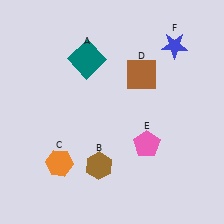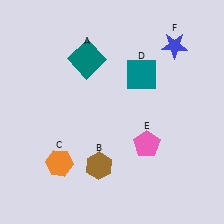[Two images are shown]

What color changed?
The square (D) changed from brown in Image 1 to teal in Image 2.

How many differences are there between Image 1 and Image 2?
There is 1 difference between the two images.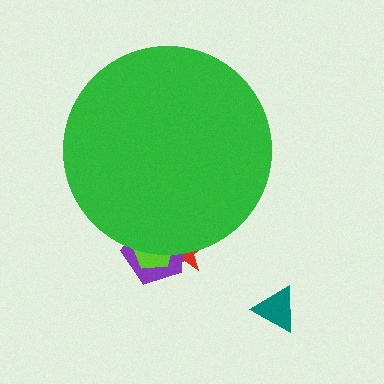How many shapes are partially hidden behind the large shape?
3 shapes are partially hidden.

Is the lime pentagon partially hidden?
Yes, the lime pentagon is partially hidden behind the green circle.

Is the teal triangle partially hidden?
No, the teal triangle is fully visible.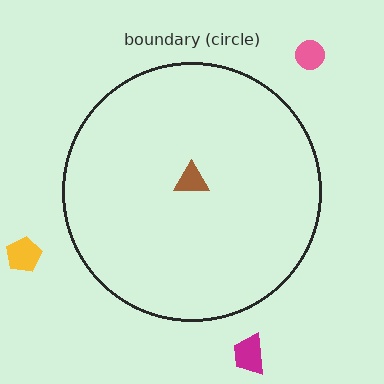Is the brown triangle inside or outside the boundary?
Inside.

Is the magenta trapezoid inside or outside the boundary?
Outside.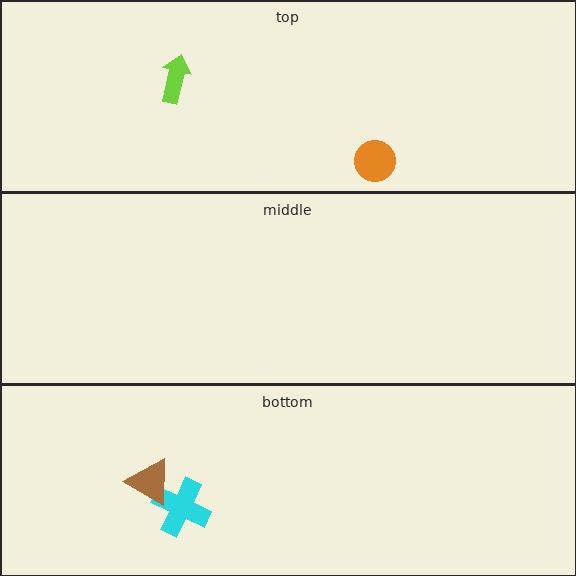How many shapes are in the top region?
2.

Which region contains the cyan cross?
The bottom region.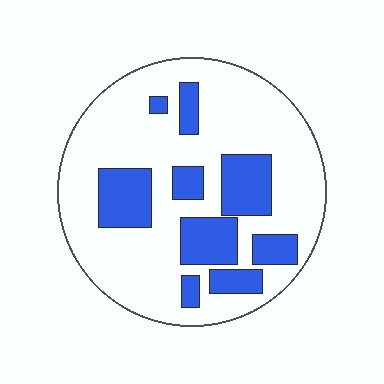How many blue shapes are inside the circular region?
9.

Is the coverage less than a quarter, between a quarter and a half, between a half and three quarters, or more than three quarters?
Between a quarter and a half.